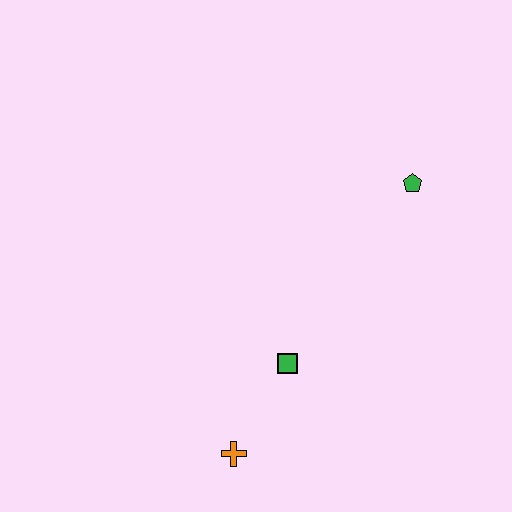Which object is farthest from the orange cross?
The green pentagon is farthest from the orange cross.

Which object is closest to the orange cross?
The green square is closest to the orange cross.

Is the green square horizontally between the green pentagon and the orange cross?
Yes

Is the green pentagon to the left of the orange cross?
No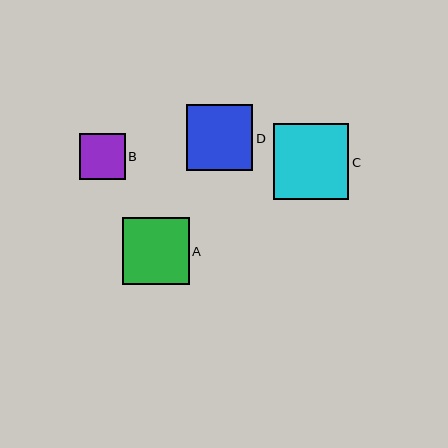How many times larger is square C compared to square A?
Square C is approximately 1.1 times the size of square A.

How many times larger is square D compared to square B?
Square D is approximately 1.4 times the size of square B.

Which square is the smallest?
Square B is the smallest with a size of approximately 46 pixels.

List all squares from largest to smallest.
From largest to smallest: C, A, D, B.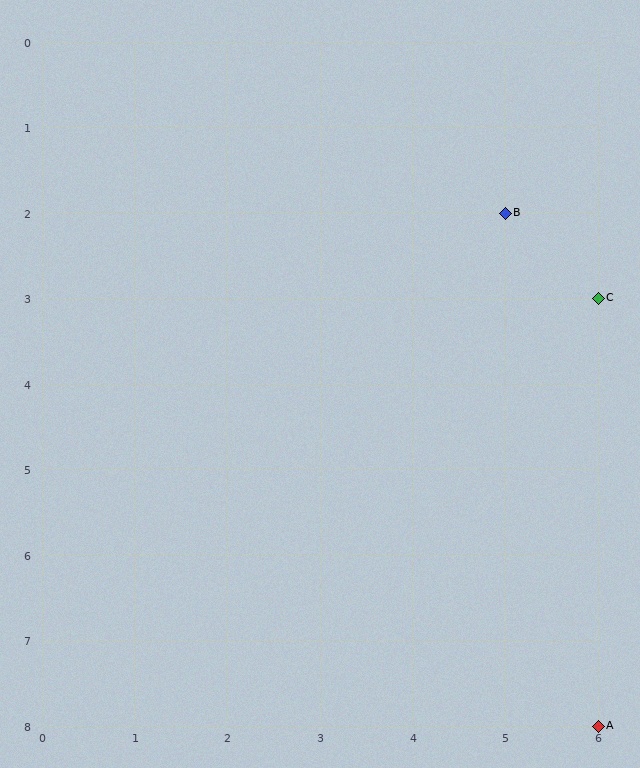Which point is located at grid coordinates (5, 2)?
Point B is at (5, 2).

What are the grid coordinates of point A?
Point A is at grid coordinates (6, 8).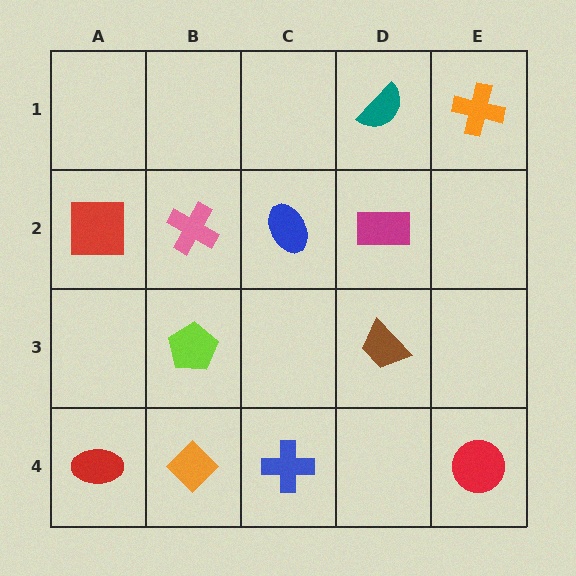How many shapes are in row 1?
2 shapes.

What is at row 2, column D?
A magenta rectangle.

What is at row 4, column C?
A blue cross.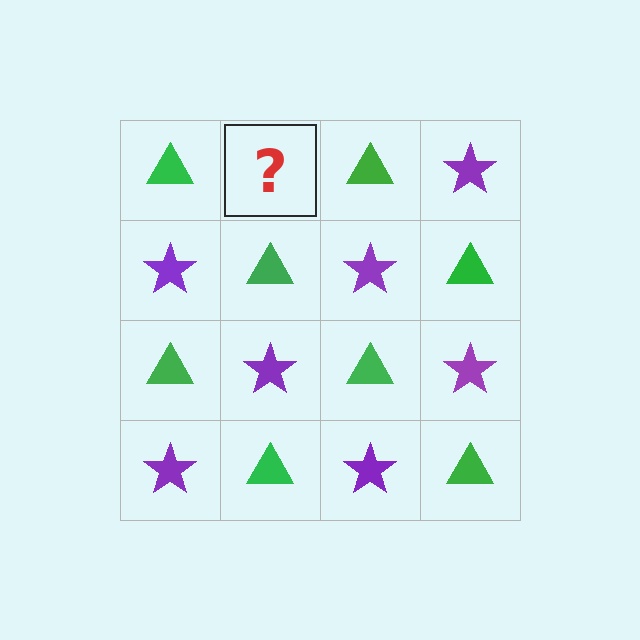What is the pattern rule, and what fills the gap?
The rule is that it alternates green triangle and purple star in a checkerboard pattern. The gap should be filled with a purple star.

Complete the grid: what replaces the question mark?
The question mark should be replaced with a purple star.